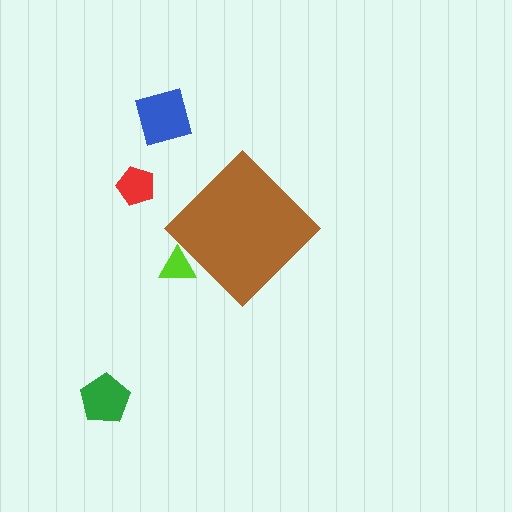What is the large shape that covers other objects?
A brown diamond.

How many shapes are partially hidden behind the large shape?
1 shape is partially hidden.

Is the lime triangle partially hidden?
Yes, the lime triangle is partially hidden behind the brown diamond.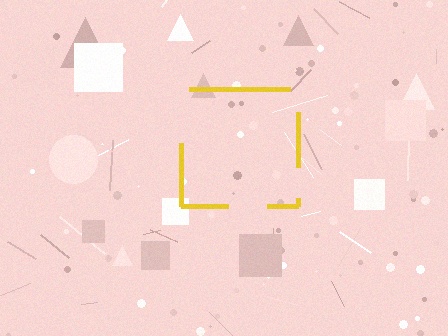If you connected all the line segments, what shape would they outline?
They would outline a square.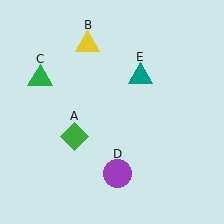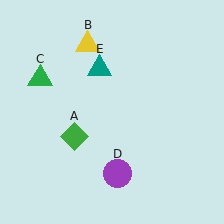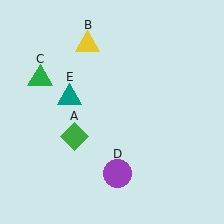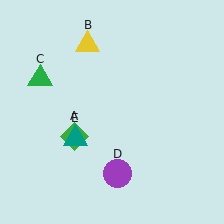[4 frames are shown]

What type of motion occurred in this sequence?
The teal triangle (object E) rotated counterclockwise around the center of the scene.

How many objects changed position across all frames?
1 object changed position: teal triangle (object E).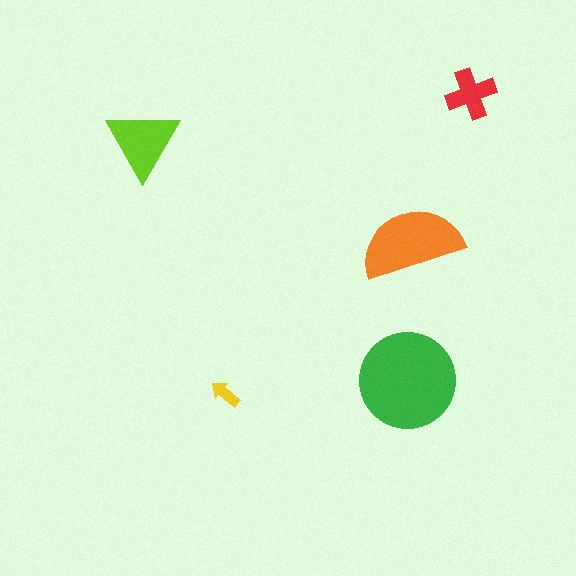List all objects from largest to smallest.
The green circle, the orange semicircle, the lime triangle, the red cross, the yellow arrow.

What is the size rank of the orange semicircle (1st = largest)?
2nd.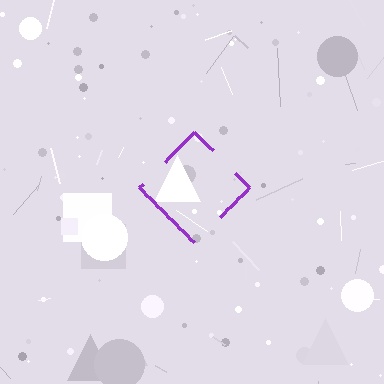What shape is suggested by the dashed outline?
The dashed outline suggests a diamond.